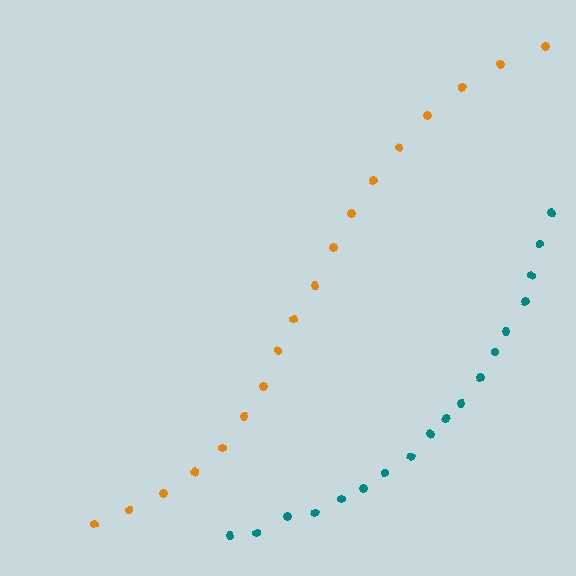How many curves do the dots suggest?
There are 2 distinct paths.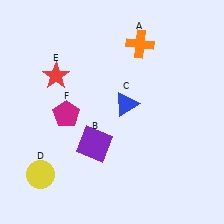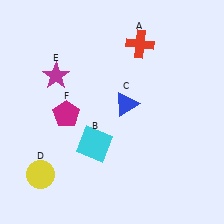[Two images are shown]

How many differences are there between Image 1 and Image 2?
There are 3 differences between the two images.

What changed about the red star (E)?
In Image 1, E is red. In Image 2, it changed to magenta.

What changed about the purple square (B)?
In Image 1, B is purple. In Image 2, it changed to cyan.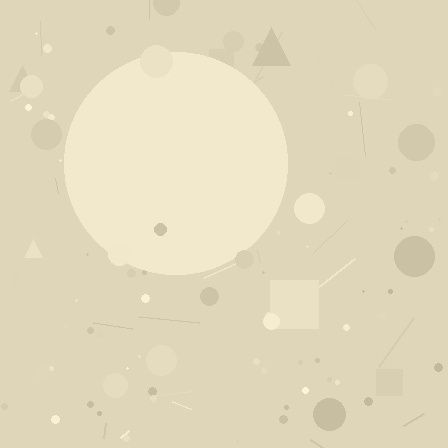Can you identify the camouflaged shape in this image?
The camouflaged shape is a circle.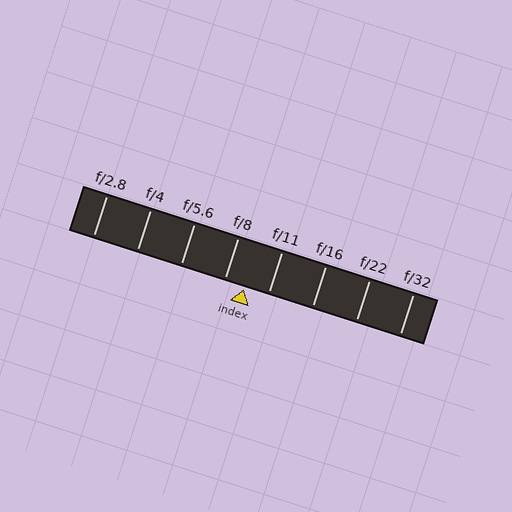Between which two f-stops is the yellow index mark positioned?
The index mark is between f/8 and f/11.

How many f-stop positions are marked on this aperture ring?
There are 8 f-stop positions marked.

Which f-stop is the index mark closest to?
The index mark is closest to f/8.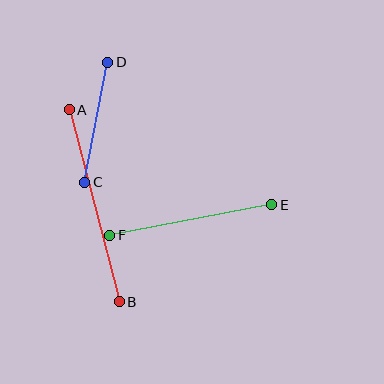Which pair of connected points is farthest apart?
Points A and B are farthest apart.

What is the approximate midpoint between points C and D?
The midpoint is at approximately (96, 122) pixels.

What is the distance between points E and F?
The distance is approximately 165 pixels.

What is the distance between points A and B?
The distance is approximately 198 pixels.